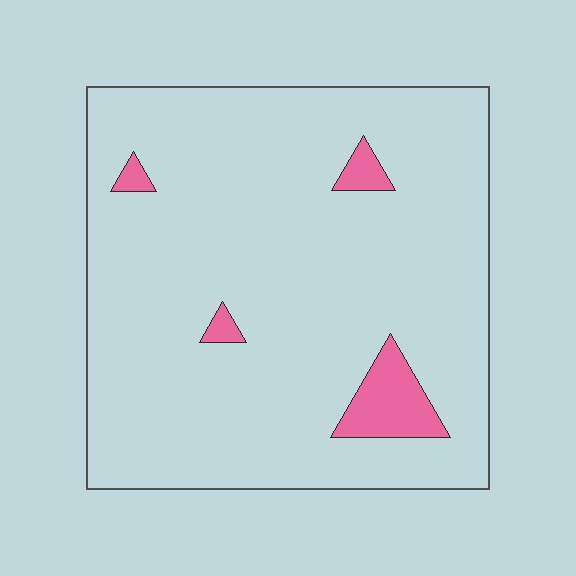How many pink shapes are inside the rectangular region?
4.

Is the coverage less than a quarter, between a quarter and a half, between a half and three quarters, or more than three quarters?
Less than a quarter.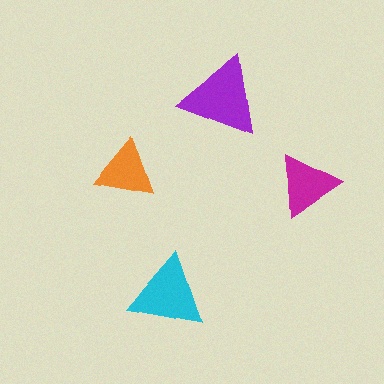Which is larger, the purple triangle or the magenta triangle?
The purple one.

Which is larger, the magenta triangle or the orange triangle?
The magenta one.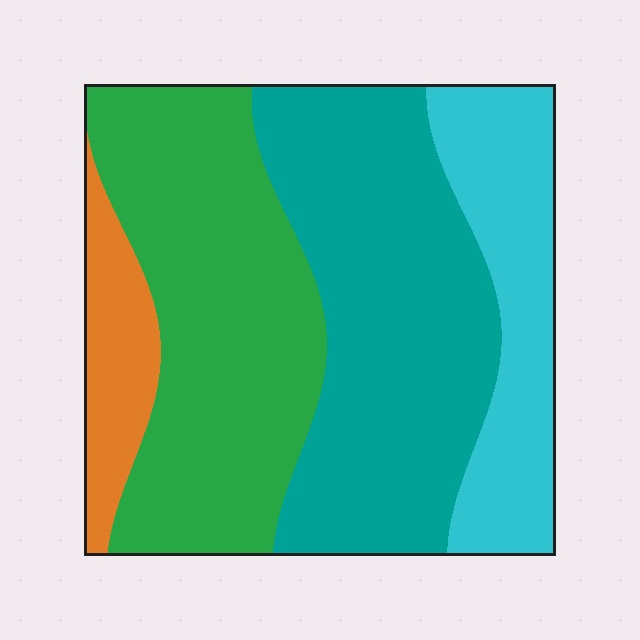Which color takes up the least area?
Orange, at roughly 10%.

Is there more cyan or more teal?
Teal.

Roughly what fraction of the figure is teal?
Teal takes up about three eighths (3/8) of the figure.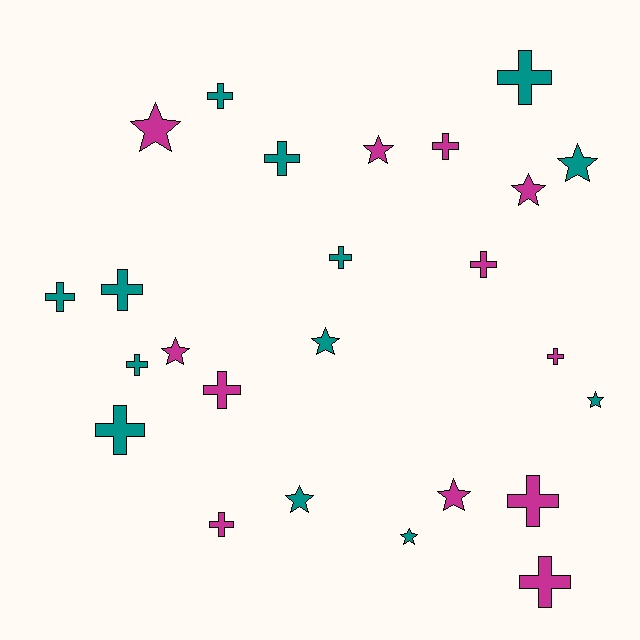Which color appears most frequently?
Teal, with 13 objects.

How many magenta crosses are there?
There are 7 magenta crosses.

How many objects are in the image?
There are 25 objects.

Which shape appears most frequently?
Cross, with 15 objects.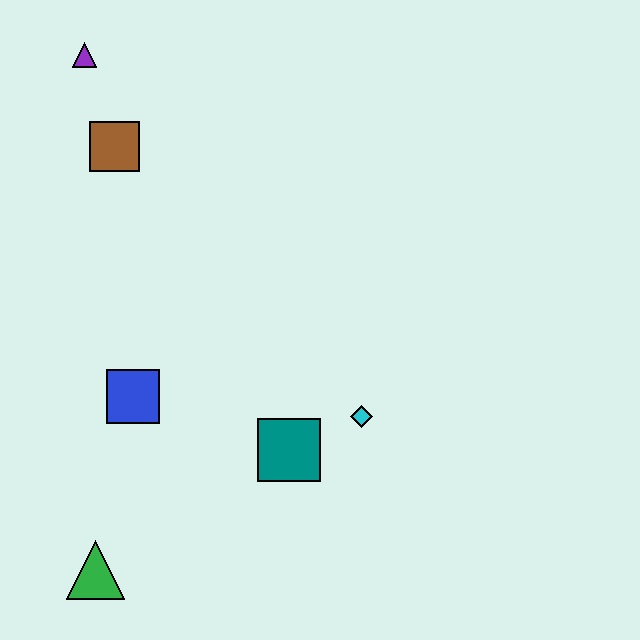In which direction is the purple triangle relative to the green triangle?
The purple triangle is above the green triangle.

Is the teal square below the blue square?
Yes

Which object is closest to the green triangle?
The blue square is closest to the green triangle.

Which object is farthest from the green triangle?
The purple triangle is farthest from the green triangle.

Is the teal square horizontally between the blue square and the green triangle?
No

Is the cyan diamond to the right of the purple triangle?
Yes